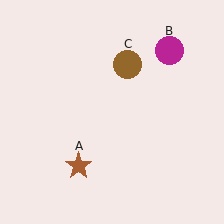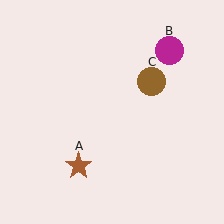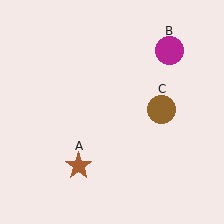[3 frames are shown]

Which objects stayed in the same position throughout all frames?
Brown star (object A) and magenta circle (object B) remained stationary.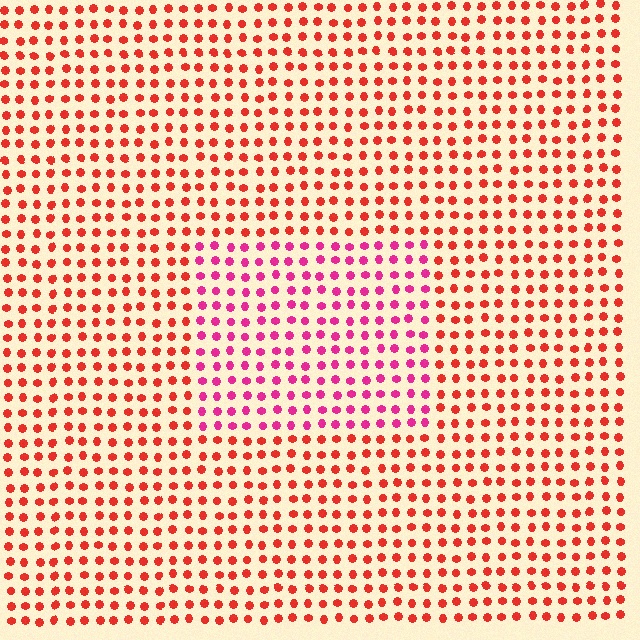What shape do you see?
I see a rectangle.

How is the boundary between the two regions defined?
The boundary is defined purely by a slight shift in hue (about 37 degrees). Spacing, size, and orientation are identical on both sides.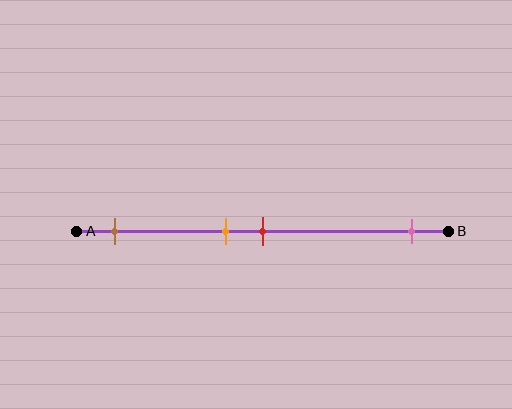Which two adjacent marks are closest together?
The orange and red marks are the closest adjacent pair.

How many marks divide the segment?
There are 4 marks dividing the segment.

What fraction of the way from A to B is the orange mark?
The orange mark is approximately 40% (0.4) of the way from A to B.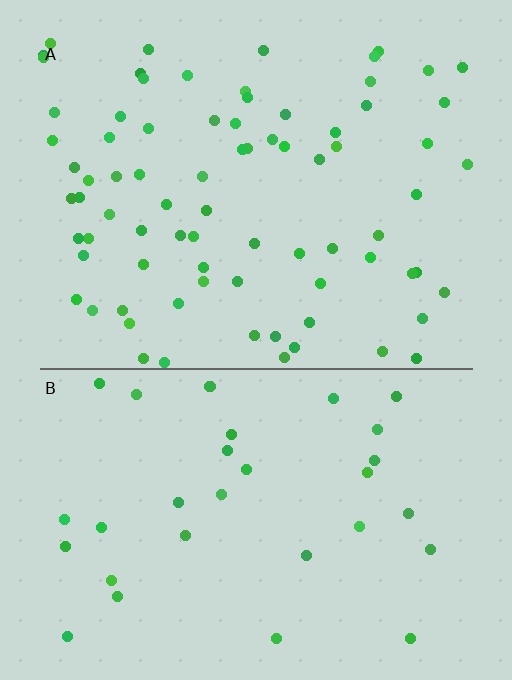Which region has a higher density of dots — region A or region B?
A (the top).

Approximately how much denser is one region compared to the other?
Approximately 2.4× — region A over region B.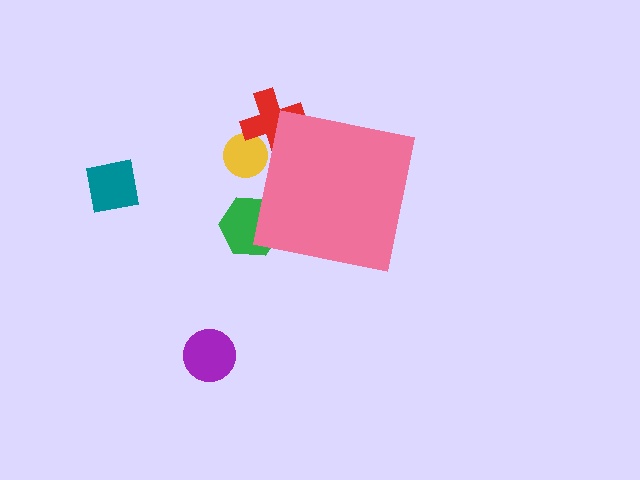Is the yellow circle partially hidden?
Yes, the yellow circle is partially hidden behind the pink square.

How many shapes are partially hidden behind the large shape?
3 shapes are partially hidden.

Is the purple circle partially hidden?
No, the purple circle is fully visible.